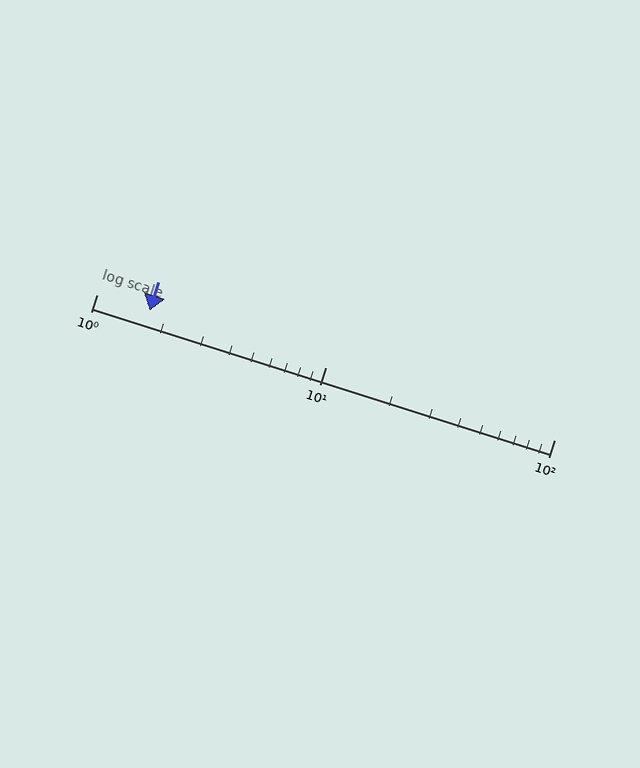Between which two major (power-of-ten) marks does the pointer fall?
The pointer is between 1 and 10.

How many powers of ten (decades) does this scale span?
The scale spans 2 decades, from 1 to 100.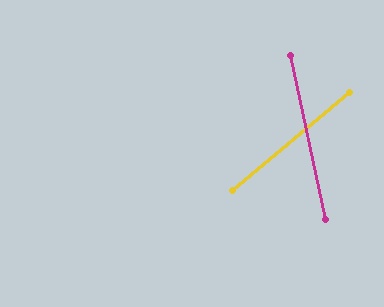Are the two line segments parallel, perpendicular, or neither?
Neither parallel nor perpendicular — they differ by about 62°.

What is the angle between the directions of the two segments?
Approximately 62 degrees.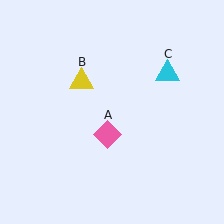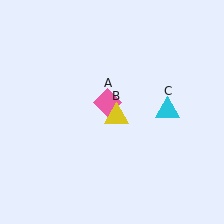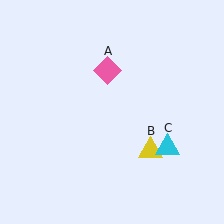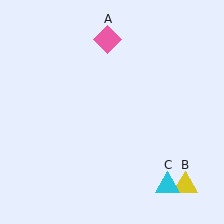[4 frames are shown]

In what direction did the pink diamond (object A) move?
The pink diamond (object A) moved up.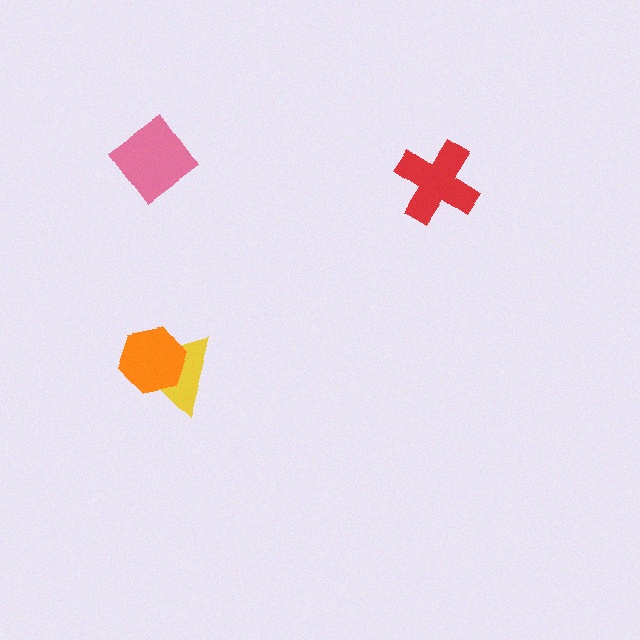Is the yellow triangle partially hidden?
Yes, it is partially covered by another shape.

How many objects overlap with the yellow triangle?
1 object overlaps with the yellow triangle.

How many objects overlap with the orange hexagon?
1 object overlaps with the orange hexagon.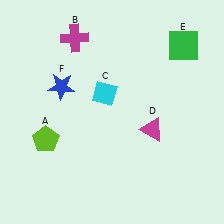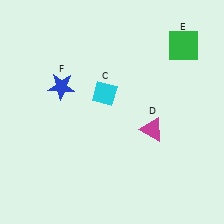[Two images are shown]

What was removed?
The lime pentagon (A), the magenta cross (B) were removed in Image 2.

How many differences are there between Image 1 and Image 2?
There are 2 differences between the two images.